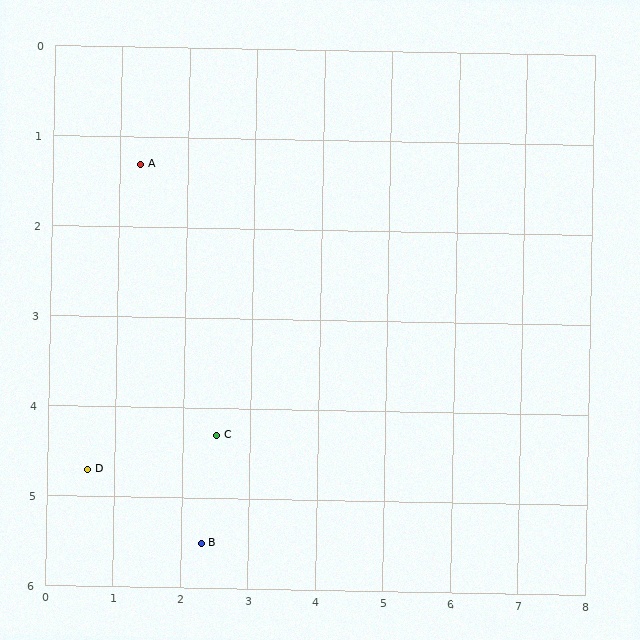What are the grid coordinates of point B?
Point B is at approximately (2.3, 5.5).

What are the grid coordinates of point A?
Point A is at approximately (1.3, 1.3).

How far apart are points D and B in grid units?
Points D and B are about 1.9 grid units apart.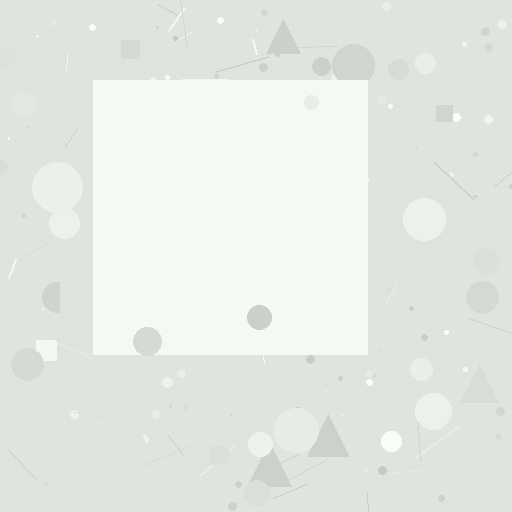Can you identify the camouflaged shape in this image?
The camouflaged shape is a square.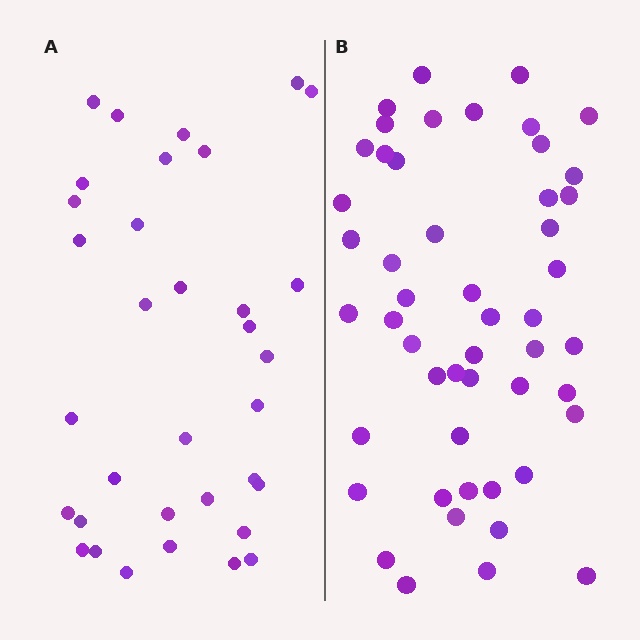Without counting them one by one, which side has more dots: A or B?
Region B (the right region) has more dots.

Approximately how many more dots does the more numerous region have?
Region B has approximately 15 more dots than region A.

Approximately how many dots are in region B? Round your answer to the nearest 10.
About 50 dots.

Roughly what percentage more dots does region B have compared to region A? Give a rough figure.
About 45% more.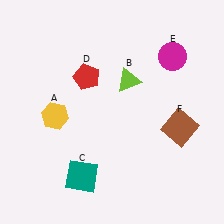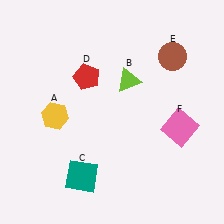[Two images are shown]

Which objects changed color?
E changed from magenta to brown. F changed from brown to pink.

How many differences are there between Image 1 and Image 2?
There are 2 differences between the two images.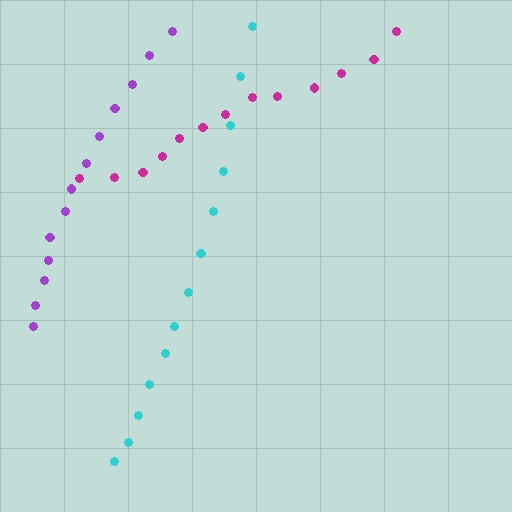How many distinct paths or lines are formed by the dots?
There are 3 distinct paths.